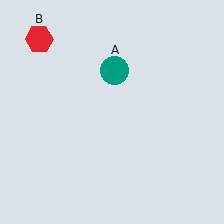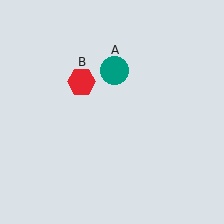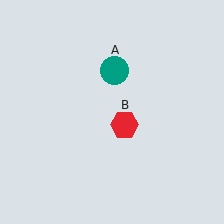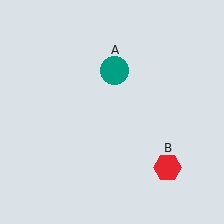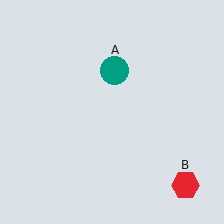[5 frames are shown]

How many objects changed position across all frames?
1 object changed position: red hexagon (object B).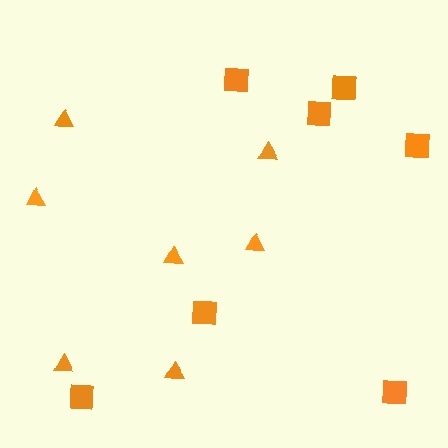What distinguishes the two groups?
There are 2 groups: one group of squares (7) and one group of triangles (7).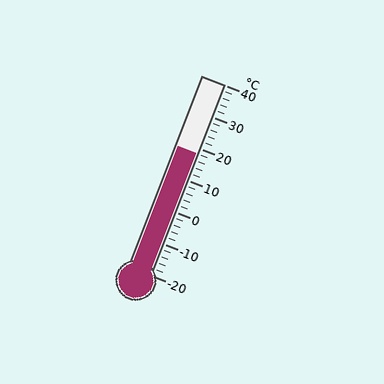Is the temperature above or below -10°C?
The temperature is above -10°C.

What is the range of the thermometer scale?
The thermometer scale ranges from -20°C to 40°C.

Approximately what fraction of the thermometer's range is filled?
The thermometer is filled to approximately 65% of its range.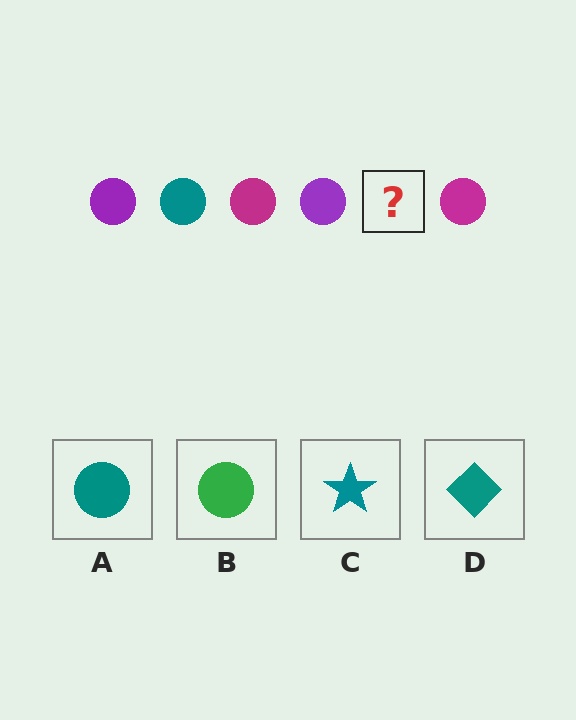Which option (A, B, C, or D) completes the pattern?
A.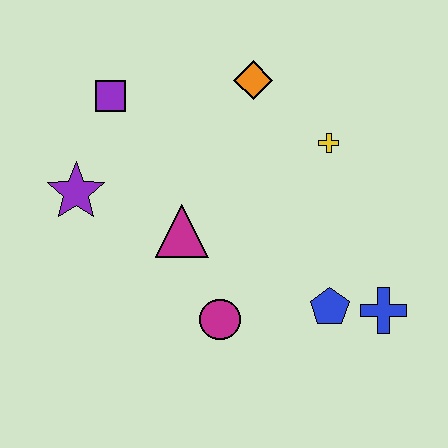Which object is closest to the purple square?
The purple star is closest to the purple square.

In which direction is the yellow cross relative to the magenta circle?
The yellow cross is above the magenta circle.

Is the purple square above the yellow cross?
Yes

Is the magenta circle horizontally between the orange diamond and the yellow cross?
No